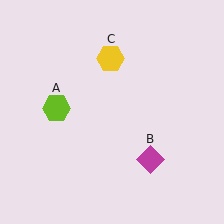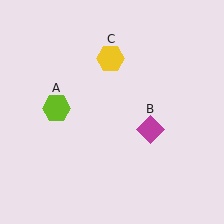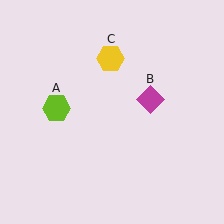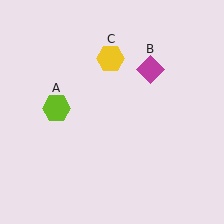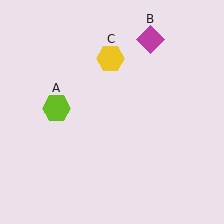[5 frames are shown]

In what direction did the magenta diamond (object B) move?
The magenta diamond (object B) moved up.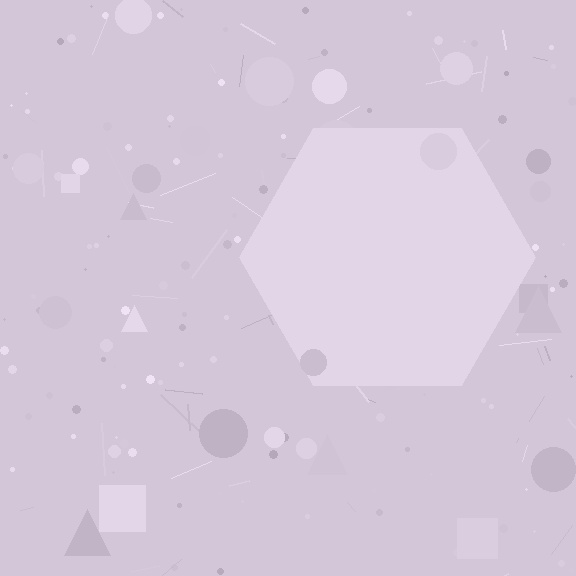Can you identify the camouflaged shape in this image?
The camouflaged shape is a hexagon.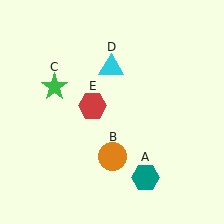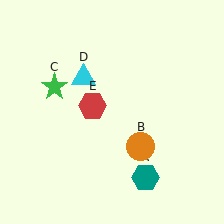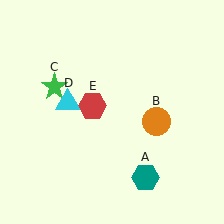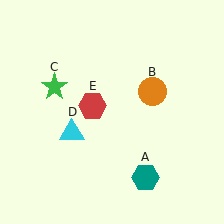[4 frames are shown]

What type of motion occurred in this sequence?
The orange circle (object B), cyan triangle (object D) rotated counterclockwise around the center of the scene.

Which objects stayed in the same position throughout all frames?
Teal hexagon (object A) and green star (object C) and red hexagon (object E) remained stationary.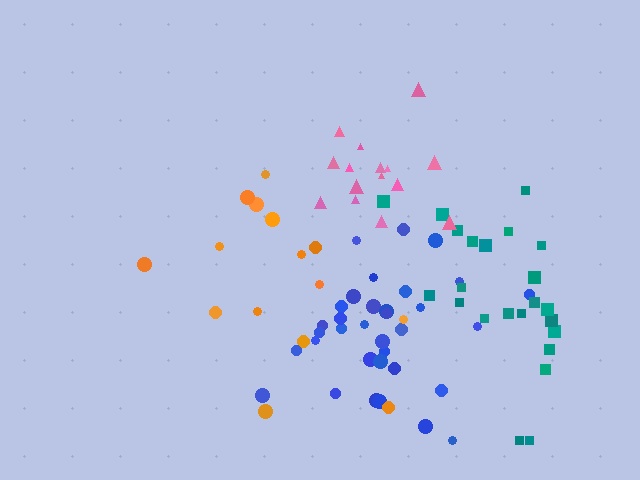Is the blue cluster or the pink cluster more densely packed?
Pink.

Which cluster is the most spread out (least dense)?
Orange.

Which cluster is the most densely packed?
Pink.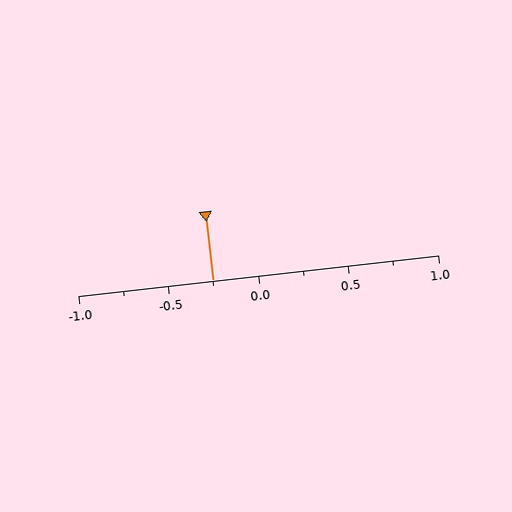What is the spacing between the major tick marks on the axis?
The major ticks are spaced 0.5 apart.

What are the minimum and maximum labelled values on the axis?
The axis runs from -1.0 to 1.0.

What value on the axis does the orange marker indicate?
The marker indicates approximately -0.25.